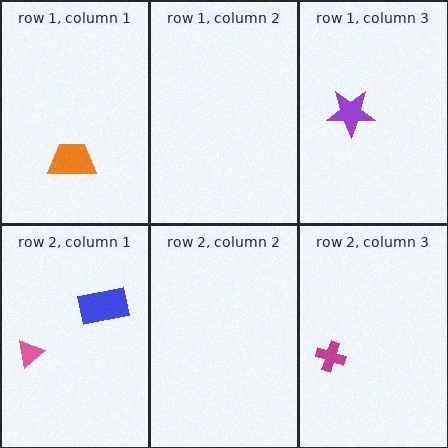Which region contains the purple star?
The row 1, column 3 region.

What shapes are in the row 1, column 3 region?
The purple star.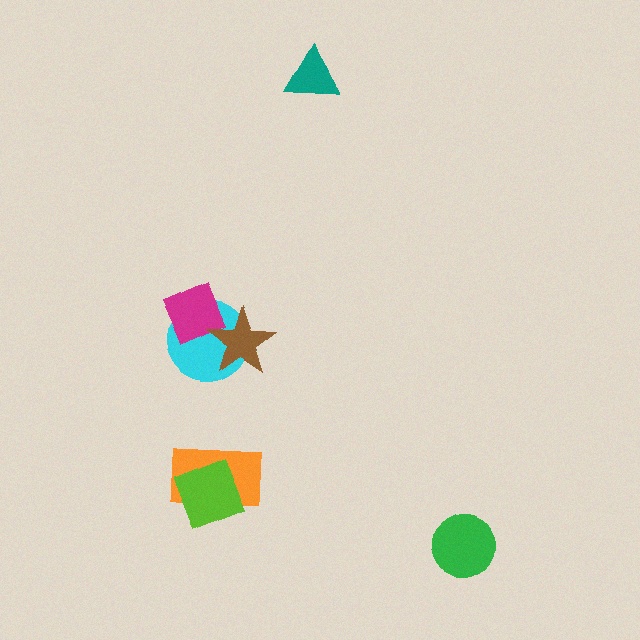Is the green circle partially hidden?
No, no other shape covers it.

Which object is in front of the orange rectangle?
The lime diamond is in front of the orange rectangle.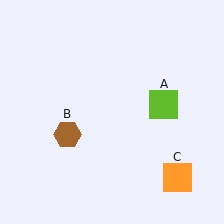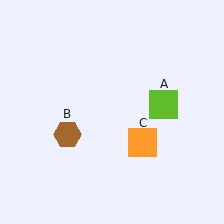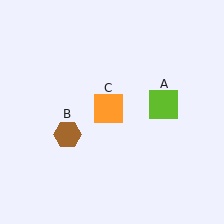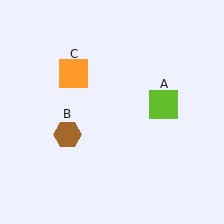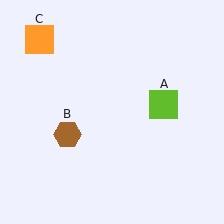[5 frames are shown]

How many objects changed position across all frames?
1 object changed position: orange square (object C).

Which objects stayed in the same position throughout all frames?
Lime square (object A) and brown hexagon (object B) remained stationary.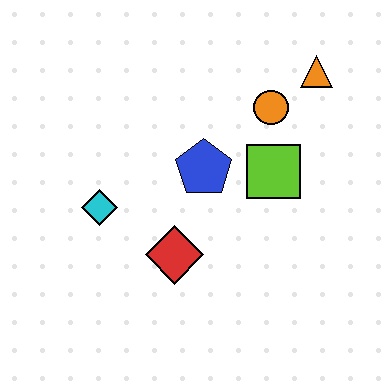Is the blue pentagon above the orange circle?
No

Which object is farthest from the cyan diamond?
The orange triangle is farthest from the cyan diamond.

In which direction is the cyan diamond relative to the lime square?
The cyan diamond is to the left of the lime square.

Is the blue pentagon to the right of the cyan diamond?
Yes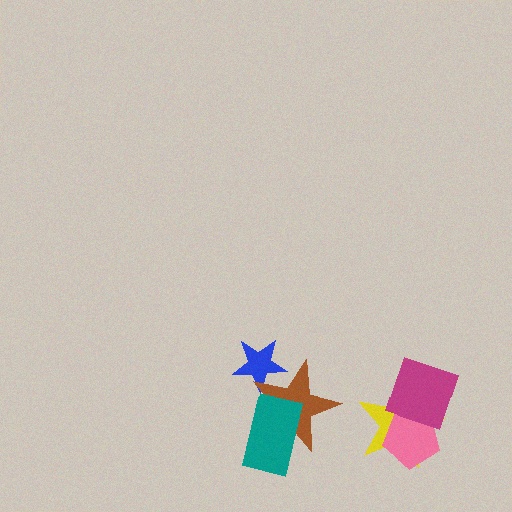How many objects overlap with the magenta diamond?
2 objects overlap with the magenta diamond.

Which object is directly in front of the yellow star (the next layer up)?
The pink pentagon is directly in front of the yellow star.